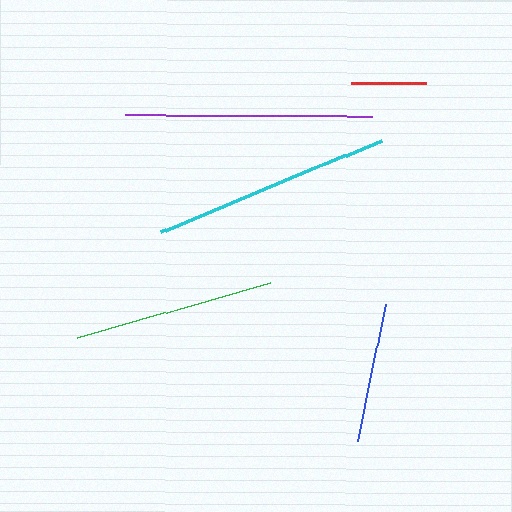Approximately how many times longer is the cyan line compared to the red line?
The cyan line is approximately 3.2 times the length of the red line.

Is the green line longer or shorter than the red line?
The green line is longer than the red line.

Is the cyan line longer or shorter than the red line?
The cyan line is longer than the red line.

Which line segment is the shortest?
The red line is the shortest at approximately 75 pixels.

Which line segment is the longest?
The purple line is the longest at approximately 247 pixels.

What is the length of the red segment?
The red segment is approximately 75 pixels long.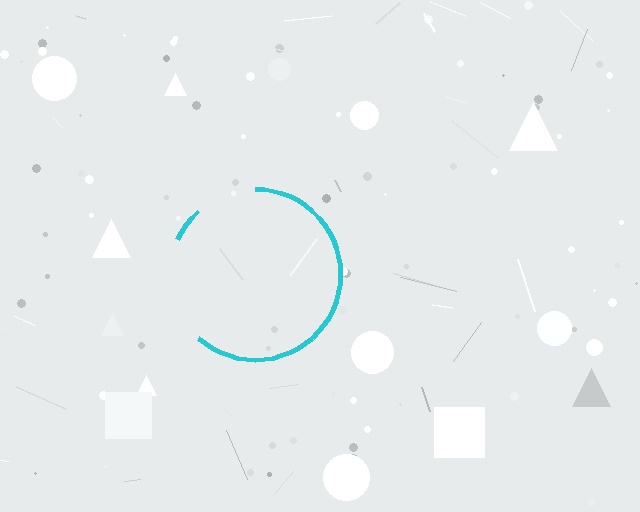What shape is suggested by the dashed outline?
The dashed outline suggests a circle.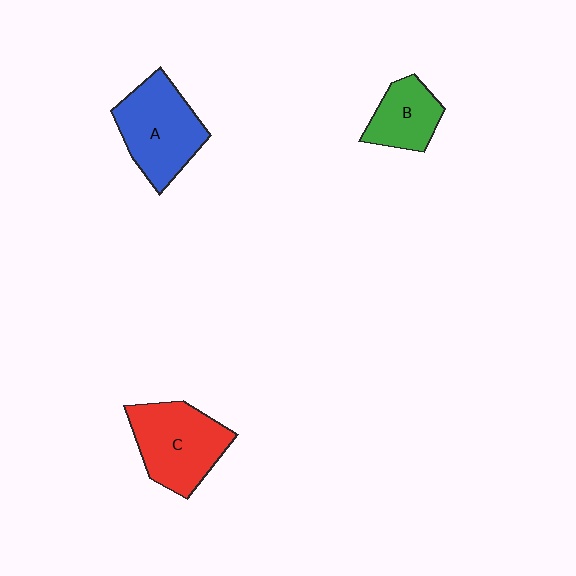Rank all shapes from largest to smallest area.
From largest to smallest: A (blue), C (red), B (green).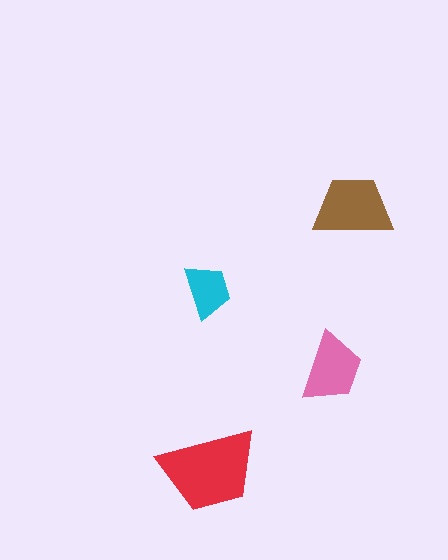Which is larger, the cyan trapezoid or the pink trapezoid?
The pink one.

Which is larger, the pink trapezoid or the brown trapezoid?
The brown one.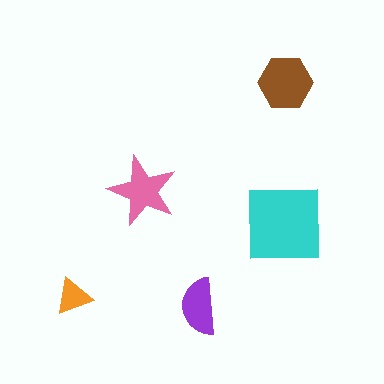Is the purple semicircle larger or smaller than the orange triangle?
Larger.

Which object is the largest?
The cyan square.